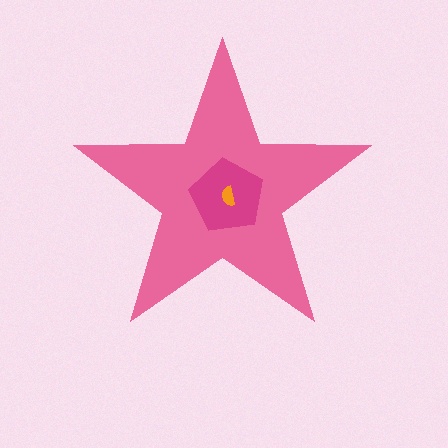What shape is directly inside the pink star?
The magenta pentagon.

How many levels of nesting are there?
3.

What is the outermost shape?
The pink star.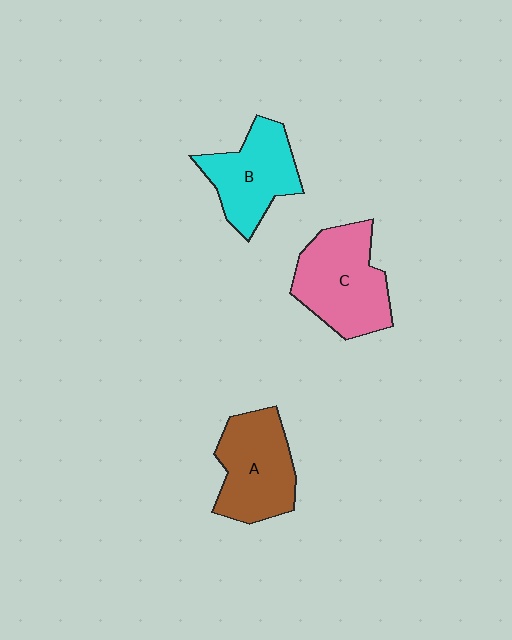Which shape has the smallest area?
Shape B (cyan).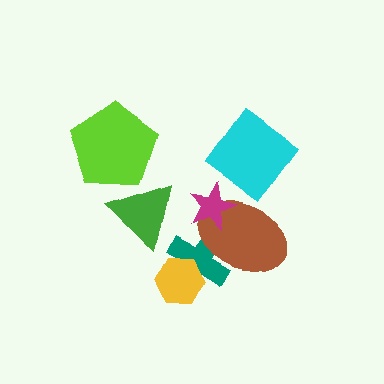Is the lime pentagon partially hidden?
Yes, it is partially covered by another shape.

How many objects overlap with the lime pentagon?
1 object overlaps with the lime pentagon.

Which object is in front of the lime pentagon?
The green triangle is in front of the lime pentagon.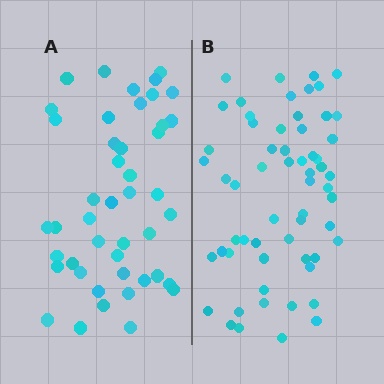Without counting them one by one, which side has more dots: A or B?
Region B (the right region) has more dots.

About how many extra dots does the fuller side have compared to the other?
Region B has approximately 15 more dots than region A.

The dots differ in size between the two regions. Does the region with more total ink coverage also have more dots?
No. Region A has more total ink coverage because its dots are larger, but region B actually contains more individual dots. Total area can be misleading — the number of items is what matters here.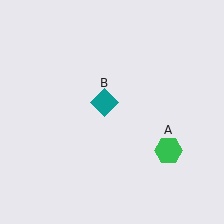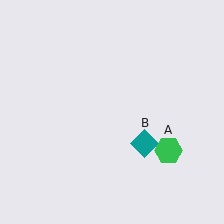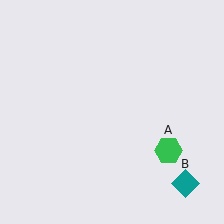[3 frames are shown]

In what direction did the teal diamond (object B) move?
The teal diamond (object B) moved down and to the right.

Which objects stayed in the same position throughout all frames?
Green hexagon (object A) remained stationary.